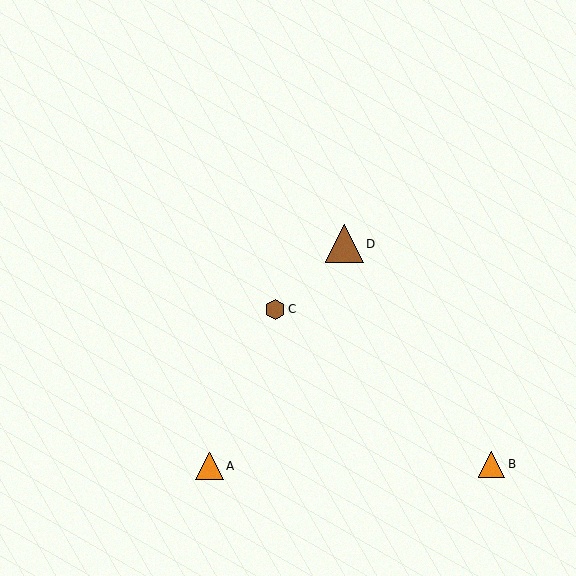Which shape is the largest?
The brown triangle (labeled D) is the largest.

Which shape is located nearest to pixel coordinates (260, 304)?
The brown hexagon (labeled C) at (275, 309) is nearest to that location.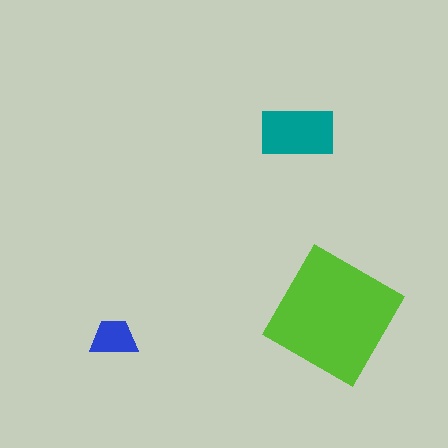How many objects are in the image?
There are 3 objects in the image.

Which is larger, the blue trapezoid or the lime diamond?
The lime diamond.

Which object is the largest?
The lime diamond.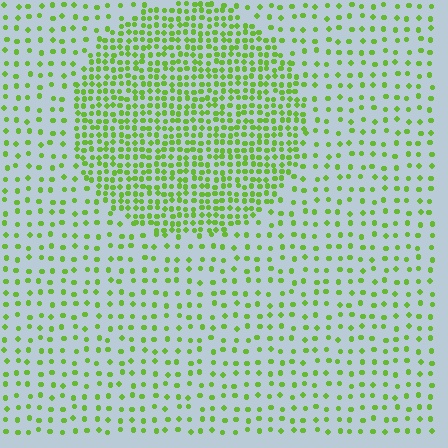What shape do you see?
I see a circle.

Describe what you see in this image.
The image contains small lime elements arranged at two different densities. A circle-shaped region is visible where the elements are more densely packed than the surrounding area.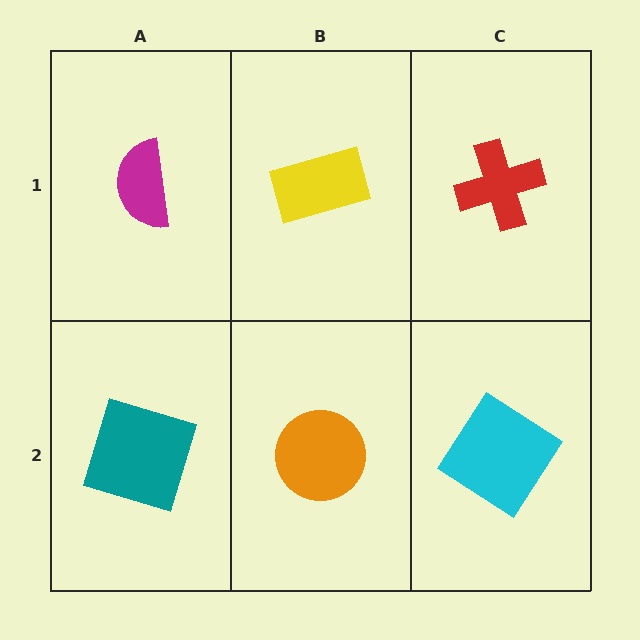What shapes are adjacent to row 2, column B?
A yellow rectangle (row 1, column B), a teal square (row 2, column A), a cyan diamond (row 2, column C).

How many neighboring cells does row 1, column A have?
2.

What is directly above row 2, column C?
A red cross.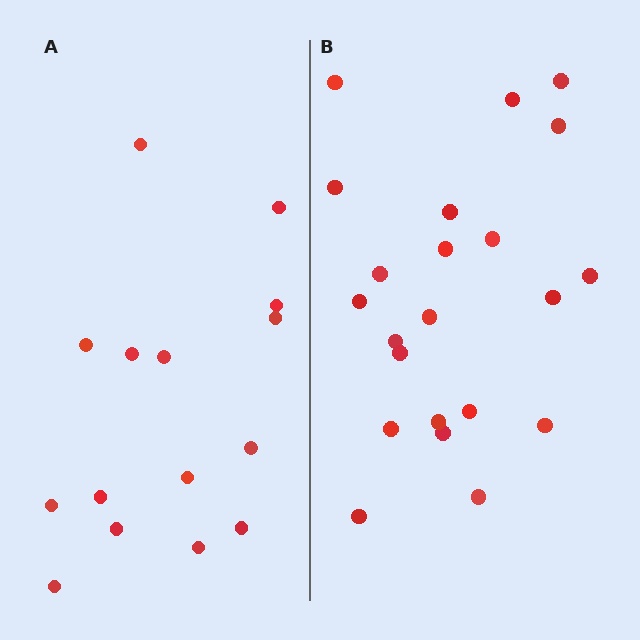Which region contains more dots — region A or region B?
Region B (the right region) has more dots.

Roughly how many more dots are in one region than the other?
Region B has roughly 8 or so more dots than region A.